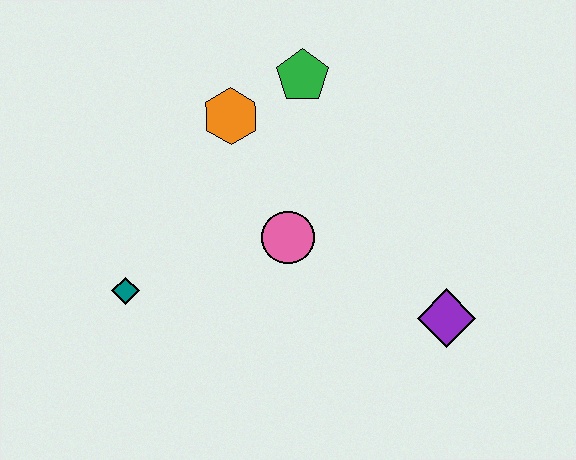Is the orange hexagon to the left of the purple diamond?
Yes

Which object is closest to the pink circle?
The orange hexagon is closest to the pink circle.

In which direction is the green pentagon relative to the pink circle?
The green pentagon is above the pink circle.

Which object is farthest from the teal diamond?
The purple diamond is farthest from the teal diamond.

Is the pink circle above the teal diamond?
Yes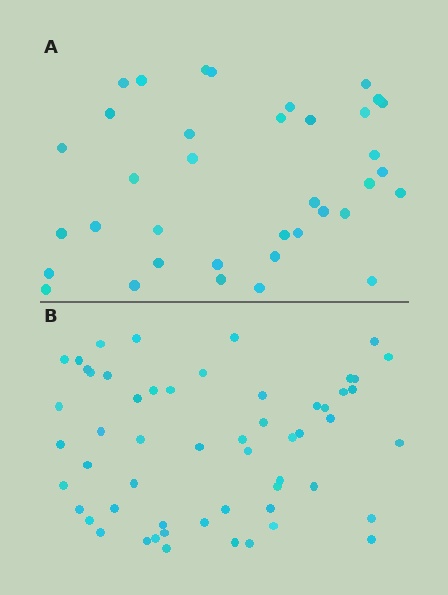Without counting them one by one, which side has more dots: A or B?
Region B (the bottom region) has more dots.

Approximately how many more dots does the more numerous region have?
Region B has approximately 20 more dots than region A.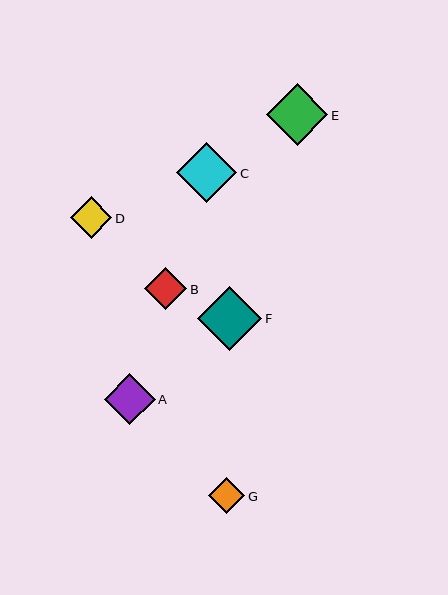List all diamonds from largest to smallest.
From largest to smallest: F, E, C, A, B, D, G.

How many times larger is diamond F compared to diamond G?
Diamond F is approximately 1.8 times the size of diamond G.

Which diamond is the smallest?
Diamond G is the smallest with a size of approximately 36 pixels.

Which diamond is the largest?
Diamond F is the largest with a size of approximately 64 pixels.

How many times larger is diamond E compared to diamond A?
Diamond E is approximately 1.2 times the size of diamond A.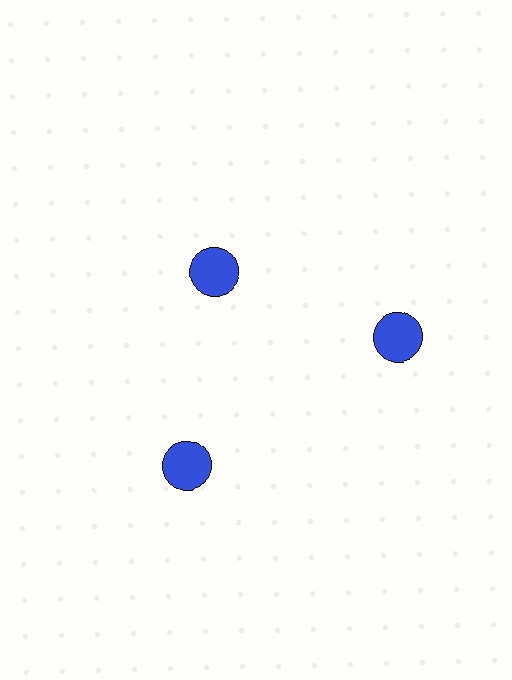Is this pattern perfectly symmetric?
No. The 3 blue circles are arranged in a ring, but one element near the 11 o'clock position is pulled inward toward the center, breaking the 3-fold rotational symmetry.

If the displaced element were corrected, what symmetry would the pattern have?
It would have 3-fold rotational symmetry — the pattern would map onto itself every 120 degrees.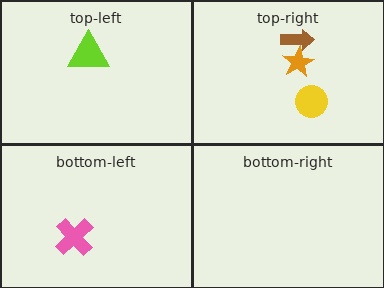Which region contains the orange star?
The top-right region.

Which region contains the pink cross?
The bottom-left region.